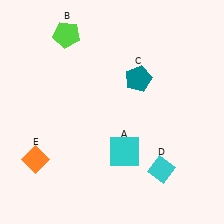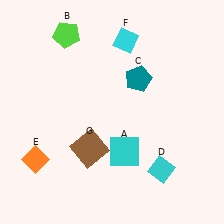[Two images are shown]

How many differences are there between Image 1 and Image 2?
There are 2 differences between the two images.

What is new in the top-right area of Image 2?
A cyan diamond (F) was added in the top-right area of Image 2.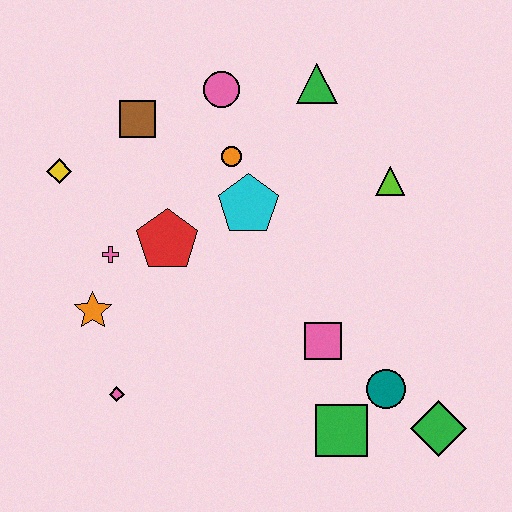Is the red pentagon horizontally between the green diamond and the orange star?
Yes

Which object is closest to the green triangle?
The pink circle is closest to the green triangle.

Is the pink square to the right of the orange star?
Yes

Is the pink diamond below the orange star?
Yes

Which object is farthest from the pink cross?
The green diamond is farthest from the pink cross.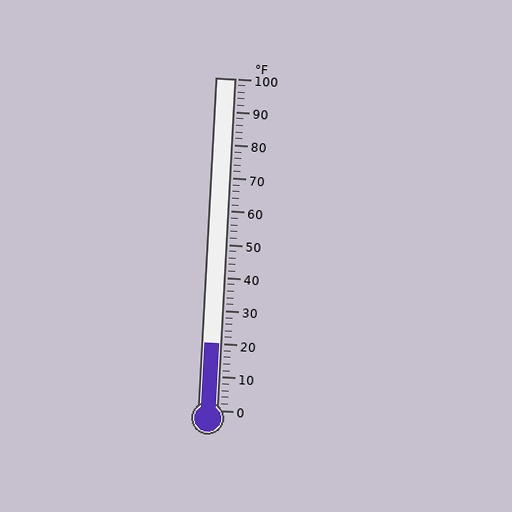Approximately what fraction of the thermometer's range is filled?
The thermometer is filled to approximately 20% of its range.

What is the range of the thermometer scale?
The thermometer scale ranges from 0°F to 100°F.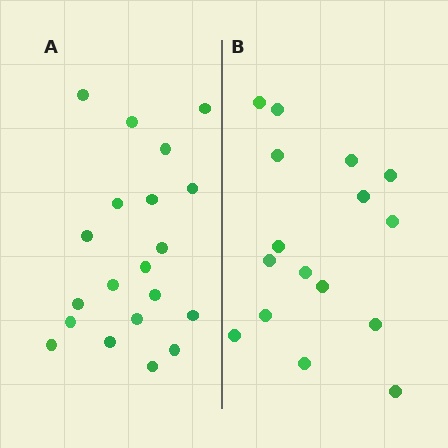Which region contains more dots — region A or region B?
Region A (the left region) has more dots.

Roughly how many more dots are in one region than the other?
Region A has about 4 more dots than region B.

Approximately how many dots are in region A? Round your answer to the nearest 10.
About 20 dots.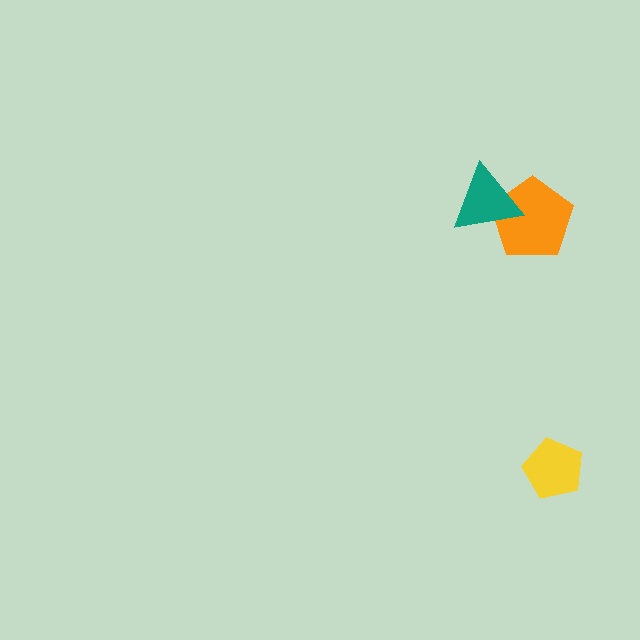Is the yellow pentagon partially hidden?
No, no other shape covers it.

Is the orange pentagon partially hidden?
Yes, it is partially covered by another shape.